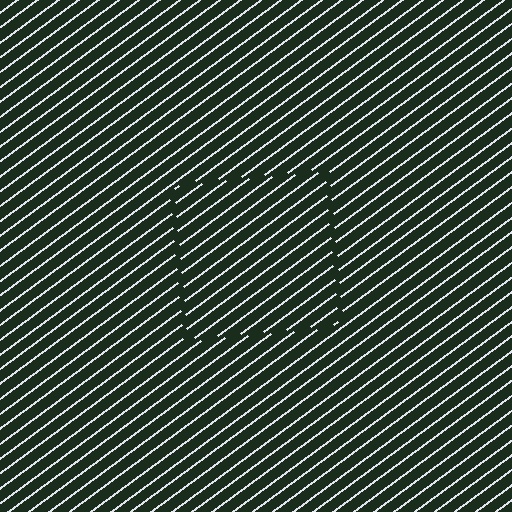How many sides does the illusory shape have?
4 sides — the line-ends trace a square.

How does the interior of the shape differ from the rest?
The interior of the shape contains the same grating, shifted by half a period — the contour is defined by the phase discontinuity where line-ends from the inner and outer gratings abut.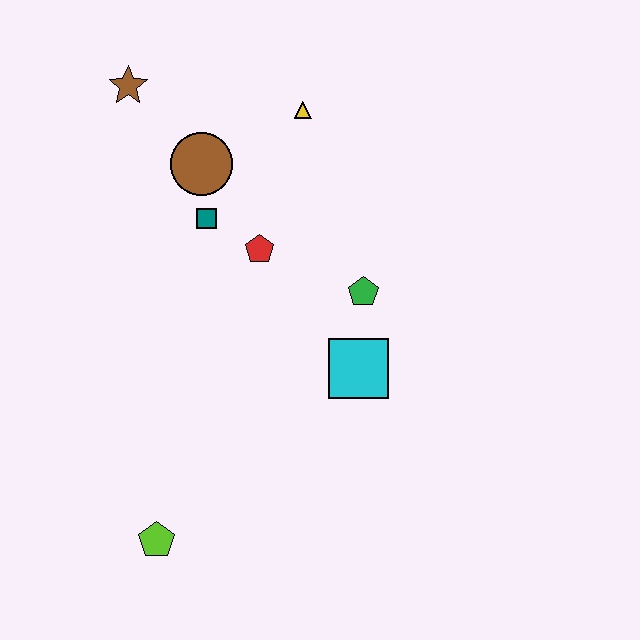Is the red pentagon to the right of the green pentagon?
No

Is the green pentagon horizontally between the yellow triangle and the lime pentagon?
No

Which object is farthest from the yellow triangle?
The lime pentagon is farthest from the yellow triangle.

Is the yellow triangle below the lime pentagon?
No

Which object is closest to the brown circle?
The teal square is closest to the brown circle.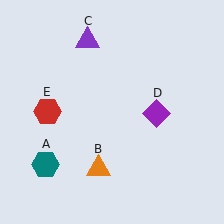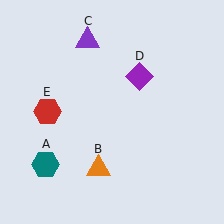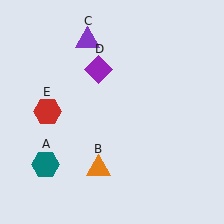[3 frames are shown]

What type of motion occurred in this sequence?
The purple diamond (object D) rotated counterclockwise around the center of the scene.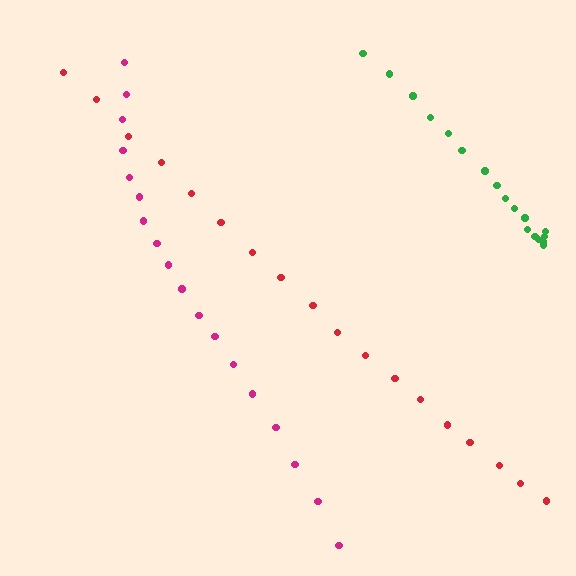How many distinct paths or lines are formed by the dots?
There are 3 distinct paths.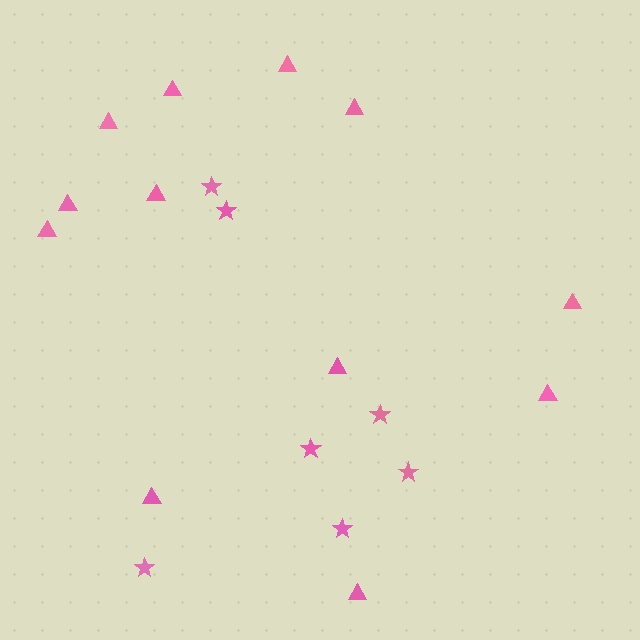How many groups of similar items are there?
There are 2 groups: one group of triangles (12) and one group of stars (7).